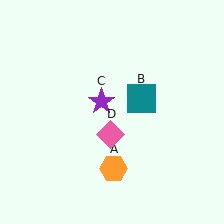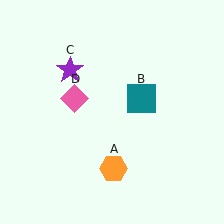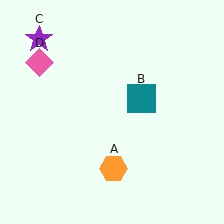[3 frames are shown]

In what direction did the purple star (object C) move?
The purple star (object C) moved up and to the left.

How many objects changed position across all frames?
2 objects changed position: purple star (object C), pink diamond (object D).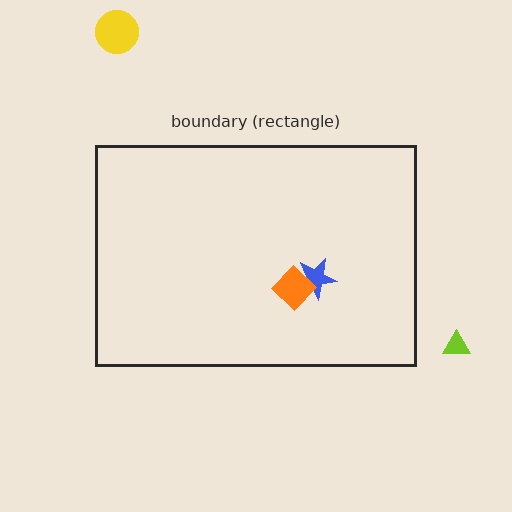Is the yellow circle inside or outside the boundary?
Outside.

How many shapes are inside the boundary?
2 inside, 2 outside.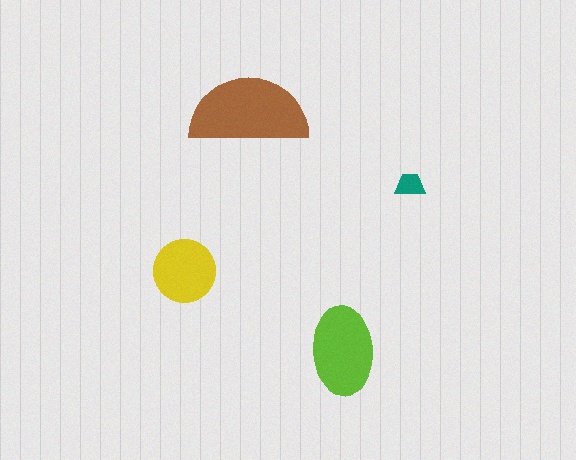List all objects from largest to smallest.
The brown semicircle, the lime ellipse, the yellow circle, the teal trapezoid.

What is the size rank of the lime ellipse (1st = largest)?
2nd.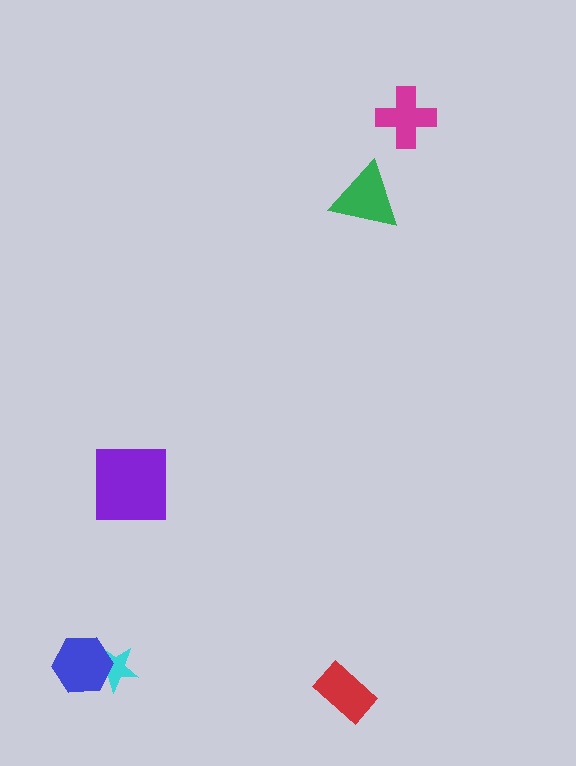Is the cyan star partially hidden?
Yes, it is partially covered by another shape.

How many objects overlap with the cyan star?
1 object overlaps with the cyan star.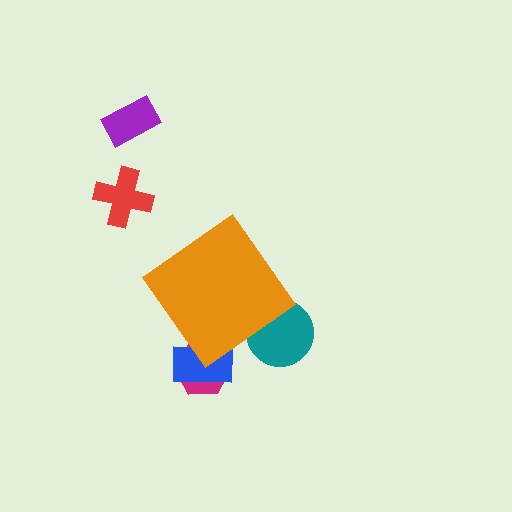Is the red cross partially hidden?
No, the red cross is fully visible.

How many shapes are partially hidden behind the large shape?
3 shapes are partially hidden.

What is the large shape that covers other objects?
An orange diamond.